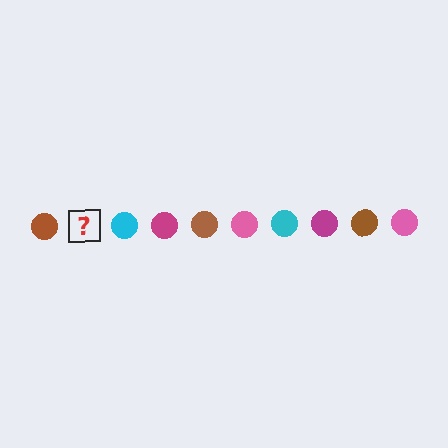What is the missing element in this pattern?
The missing element is a pink circle.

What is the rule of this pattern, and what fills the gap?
The rule is that the pattern cycles through brown, pink, cyan, magenta circles. The gap should be filled with a pink circle.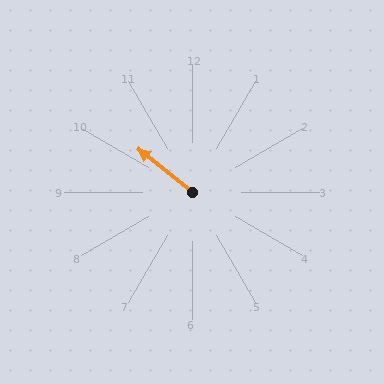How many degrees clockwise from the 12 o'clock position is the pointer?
Approximately 309 degrees.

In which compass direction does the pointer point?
Northwest.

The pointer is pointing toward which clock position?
Roughly 10 o'clock.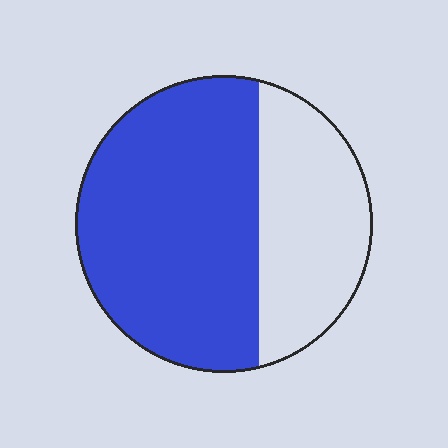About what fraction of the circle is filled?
About two thirds (2/3).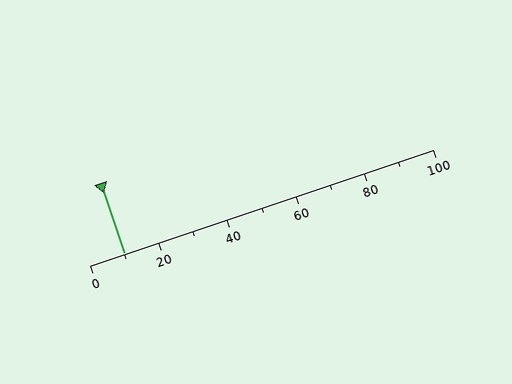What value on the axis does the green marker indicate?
The marker indicates approximately 10.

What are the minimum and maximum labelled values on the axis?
The axis runs from 0 to 100.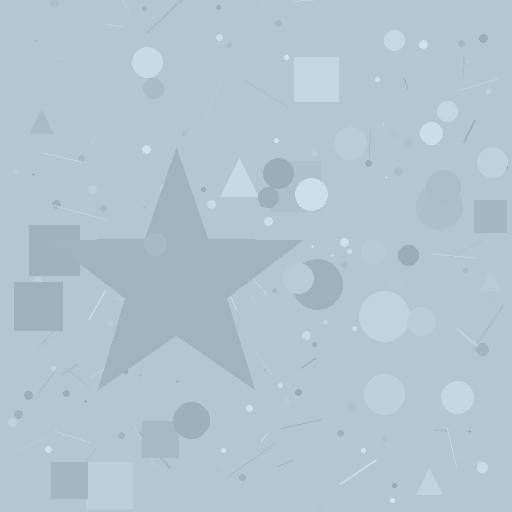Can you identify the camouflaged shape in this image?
The camouflaged shape is a star.